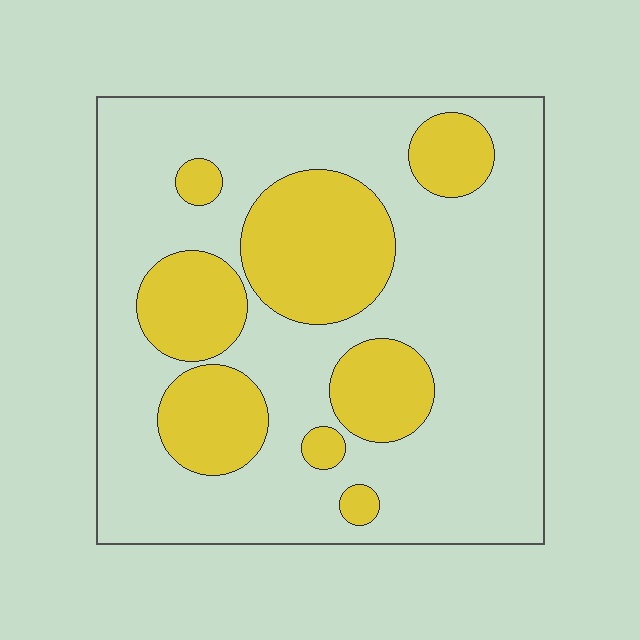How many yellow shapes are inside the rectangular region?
8.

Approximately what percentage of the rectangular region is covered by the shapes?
Approximately 30%.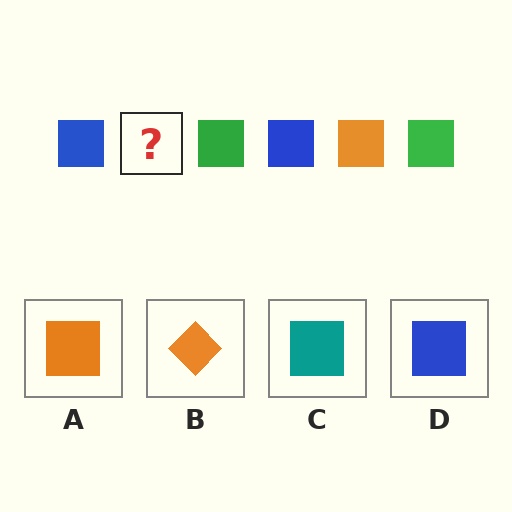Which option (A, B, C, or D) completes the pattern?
A.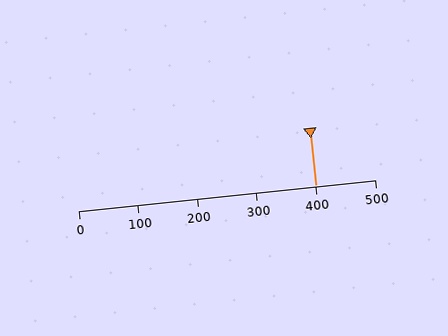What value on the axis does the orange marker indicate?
The marker indicates approximately 400.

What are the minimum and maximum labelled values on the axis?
The axis runs from 0 to 500.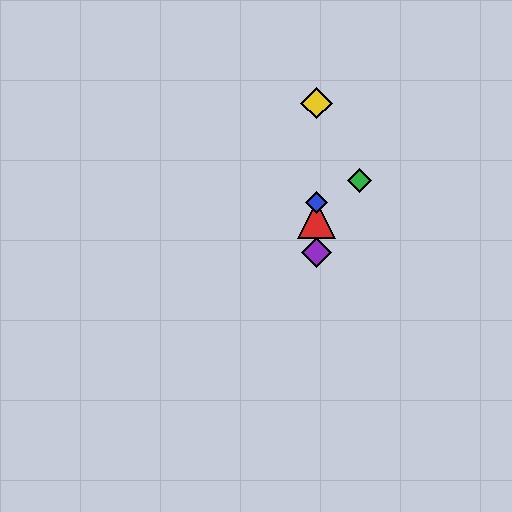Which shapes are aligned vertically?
The red triangle, the blue diamond, the yellow diamond, the purple diamond are aligned vertically.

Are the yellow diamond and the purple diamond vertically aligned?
Yes, both are at x≈317.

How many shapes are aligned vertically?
4 shapes (the red triangle, the blue diamond, the yellow diamond, the purple diamond) are aligned vertically.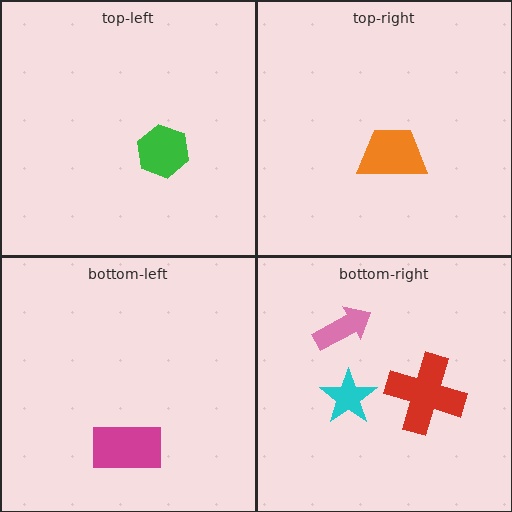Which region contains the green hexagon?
The top-left region.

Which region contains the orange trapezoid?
The top-right region.